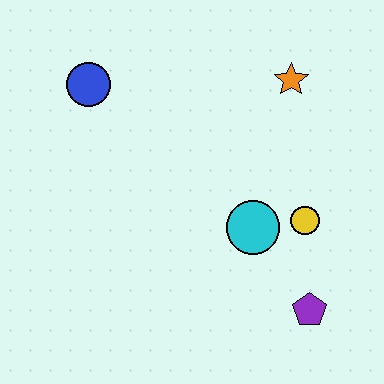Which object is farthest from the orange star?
The purple pentagon is farthest from the orange star.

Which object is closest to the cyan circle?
The yellow circle is closest to the cyan circle.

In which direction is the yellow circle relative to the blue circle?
The yellow circle is to the right of the blue circle.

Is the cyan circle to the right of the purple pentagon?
No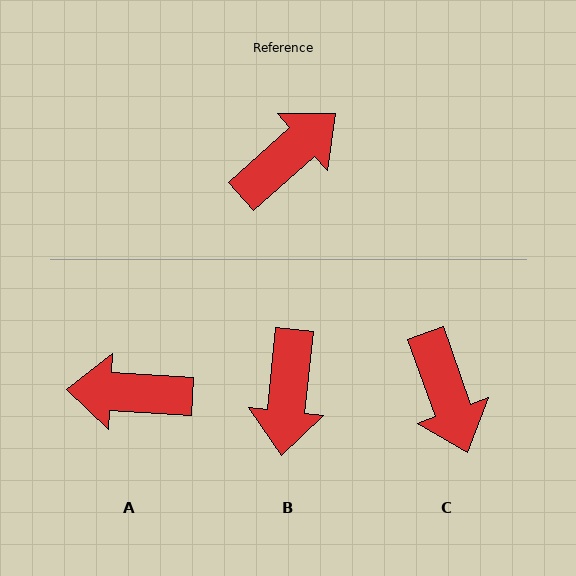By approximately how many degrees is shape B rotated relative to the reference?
Approximately 137 degrees clockwise.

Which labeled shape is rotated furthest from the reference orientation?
B, about 137 degrees away.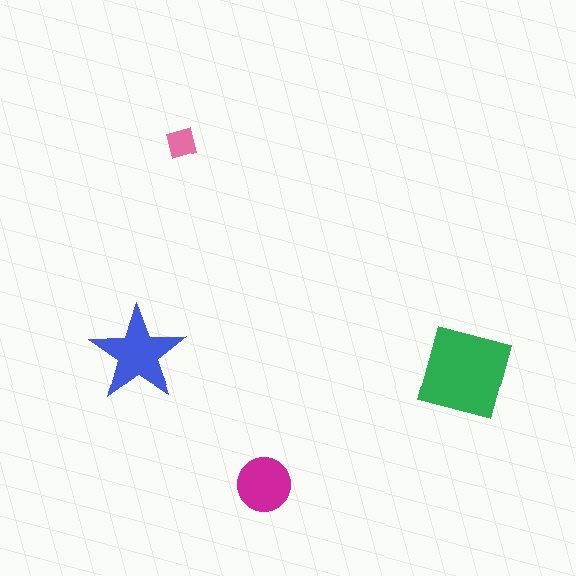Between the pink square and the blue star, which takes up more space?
The blue star.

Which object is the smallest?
The pink square.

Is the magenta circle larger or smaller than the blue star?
Smaller.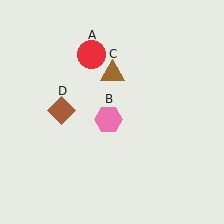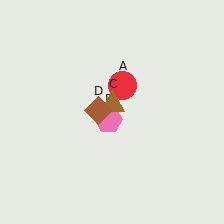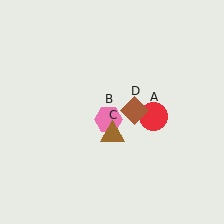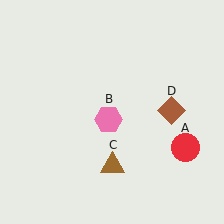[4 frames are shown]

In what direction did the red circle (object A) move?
The red circle (object A) moved down and to the right.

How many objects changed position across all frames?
3 objects changed position: red circle (object A), brown triangle (object C), brown diamond (object D).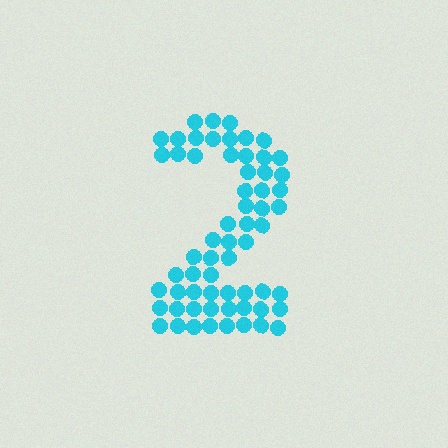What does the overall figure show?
The overall figure shows the digit 2.